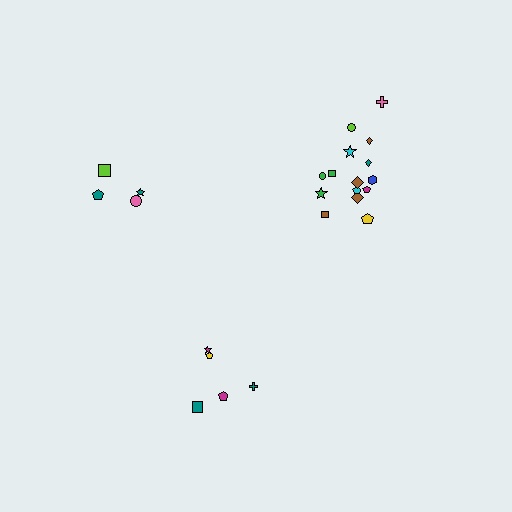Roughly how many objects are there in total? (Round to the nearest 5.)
Roughly 25 objects in total.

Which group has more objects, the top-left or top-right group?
The top-right group.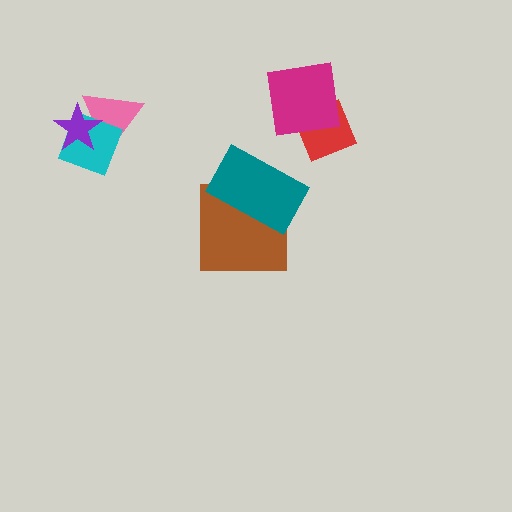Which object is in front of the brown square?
The teal rectangle is in front of the brown square.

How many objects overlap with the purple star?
2 objects overlap with the purple star.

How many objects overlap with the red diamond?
1 object overlaps with the red diamond.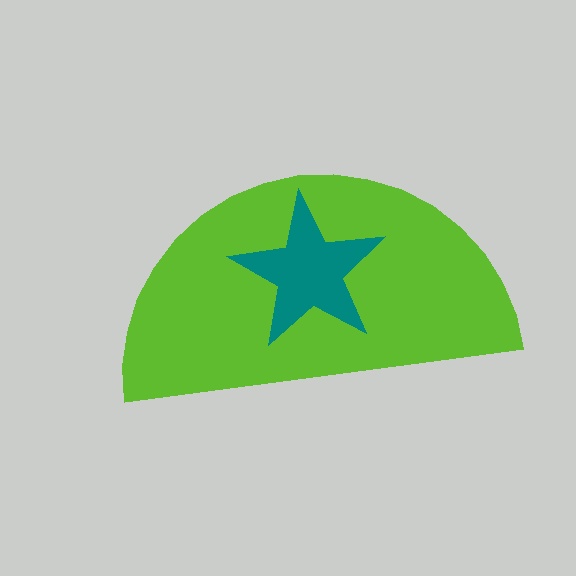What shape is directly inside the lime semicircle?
The teal star.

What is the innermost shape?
The teal star.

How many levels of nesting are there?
2.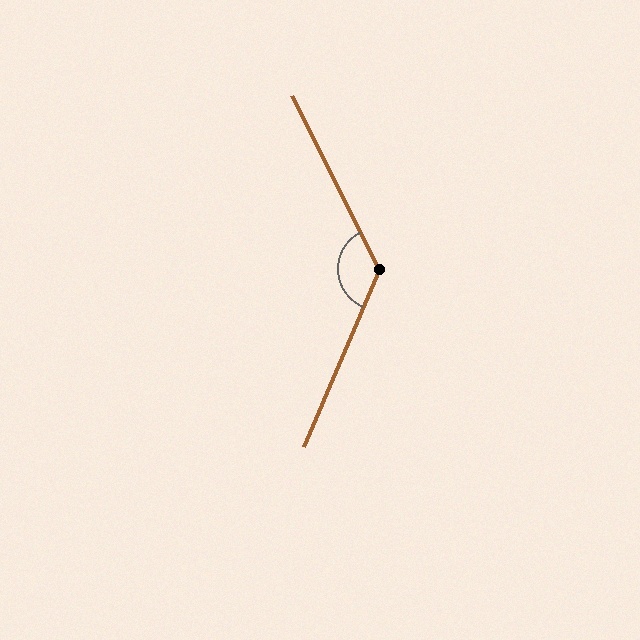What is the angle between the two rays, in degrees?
Approximately 130 degrees.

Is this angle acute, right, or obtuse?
It is obtuse.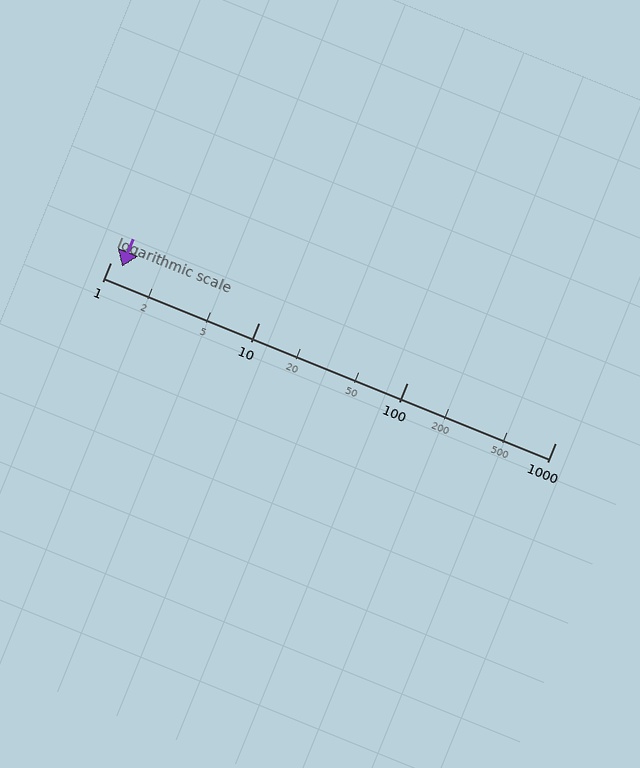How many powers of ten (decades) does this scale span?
The scale spans 3 decades, from 1 to 1000.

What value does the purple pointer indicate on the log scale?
The pointer indicates approximately 1.2.